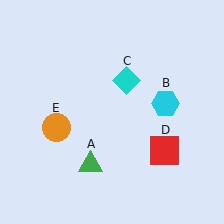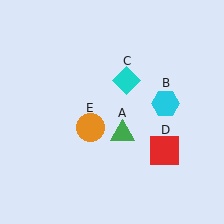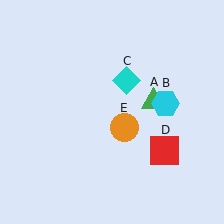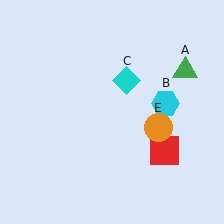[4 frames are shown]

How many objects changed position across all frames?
2 objects changed position: green triangle (object A), orange circle (object E).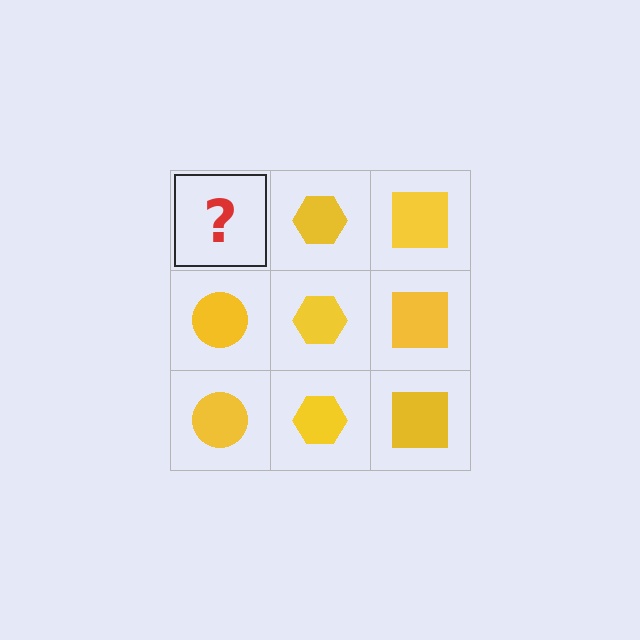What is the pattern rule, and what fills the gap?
The rule is that each column has a consistent shape. The gap should be filled with a yellow circle.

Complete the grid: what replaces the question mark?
The question mark should be replaced with a yellow circle.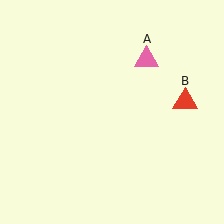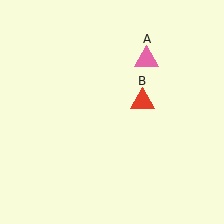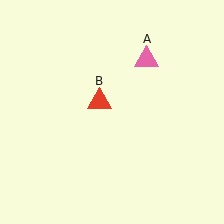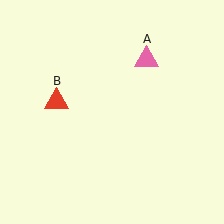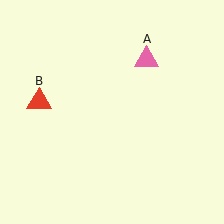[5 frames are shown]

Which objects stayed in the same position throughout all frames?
Pink triangle (object A) remained stationary.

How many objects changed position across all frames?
1 object changed position: red triangle (object B).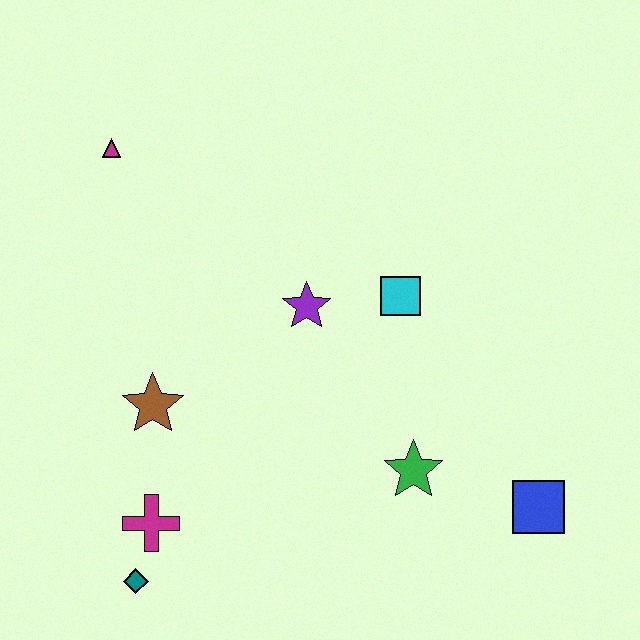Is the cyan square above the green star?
Yes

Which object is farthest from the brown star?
The blue square is farthest from the brown star.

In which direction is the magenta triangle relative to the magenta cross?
The magenta triangle is above the magenta cross.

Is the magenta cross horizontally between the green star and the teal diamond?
Yes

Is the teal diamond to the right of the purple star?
No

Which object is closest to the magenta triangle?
The purple star is closest to the magenta triangle.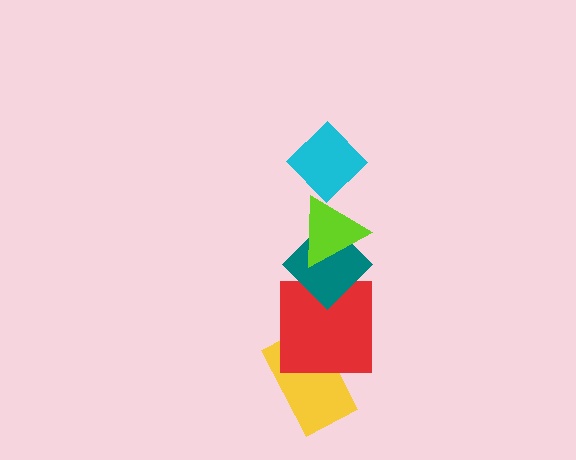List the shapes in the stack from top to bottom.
From top to bottom: the cyan diamond, the lime triangle, the teal diamond, the red square, the yellow rectangle.